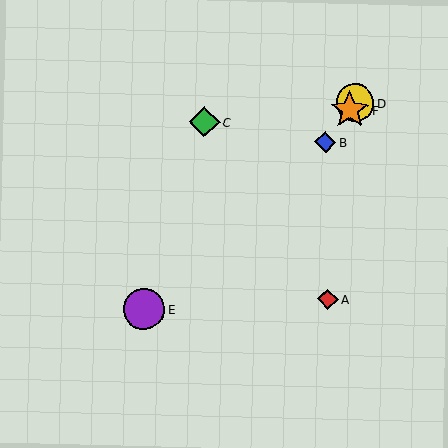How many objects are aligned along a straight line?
3 objects (B, D, F) are aligned along a straight line.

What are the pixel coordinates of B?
Object B is at (325, 142).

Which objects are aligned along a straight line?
Objects B, D, F are aligned along a straight line.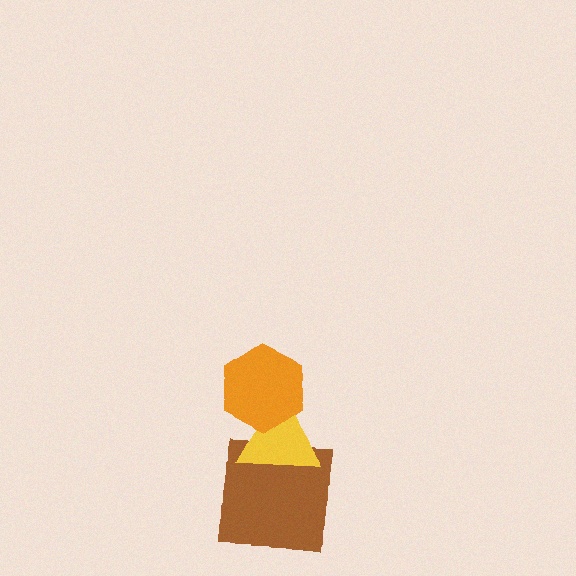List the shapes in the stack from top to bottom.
From top to bottom: the orange hexagon, the yellow triangle, the brown square.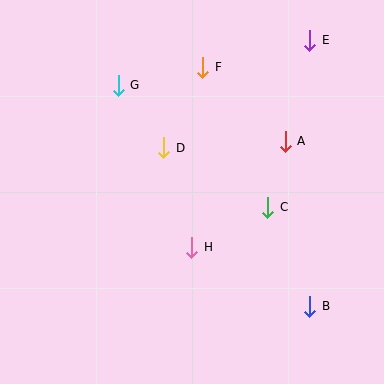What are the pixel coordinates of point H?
Point H is at (192, 247).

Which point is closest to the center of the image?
Point D at (164, 148) is closest to the center.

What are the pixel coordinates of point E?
Point E is at (310, 40).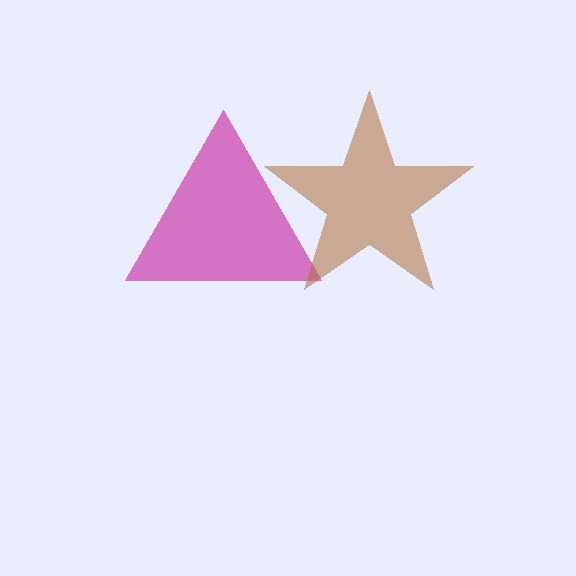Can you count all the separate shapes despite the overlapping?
Yes, there are 2 separate shapes.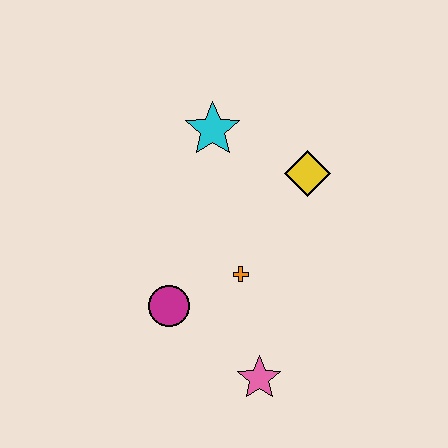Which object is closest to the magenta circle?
The orange cross is closest to the magenta circle.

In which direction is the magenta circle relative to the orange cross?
The magenta circle is to the left of the orange cross.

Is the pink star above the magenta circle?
No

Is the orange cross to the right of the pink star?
No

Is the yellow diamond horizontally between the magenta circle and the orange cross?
No